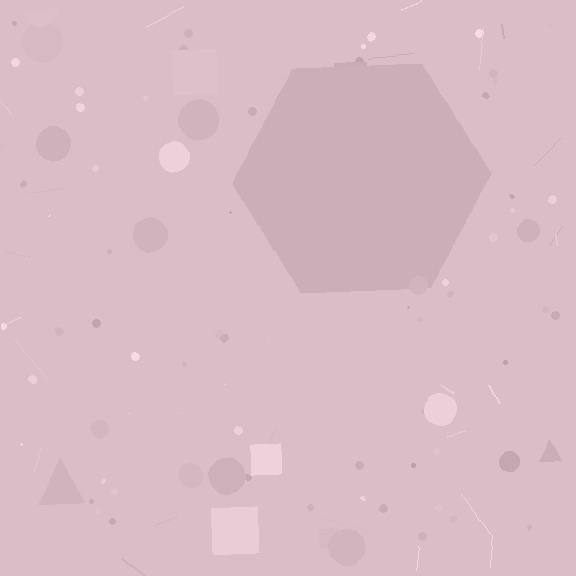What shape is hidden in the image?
A hexagon is hidden in the image.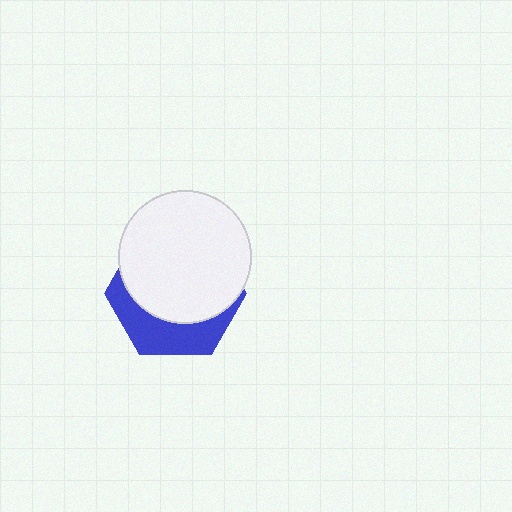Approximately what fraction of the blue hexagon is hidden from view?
Roughly 66% of the blue hexagon is hidden behind the white circle.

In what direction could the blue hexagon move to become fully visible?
The blue hexagon could move down. That would shift it out from behind the white circle entirely.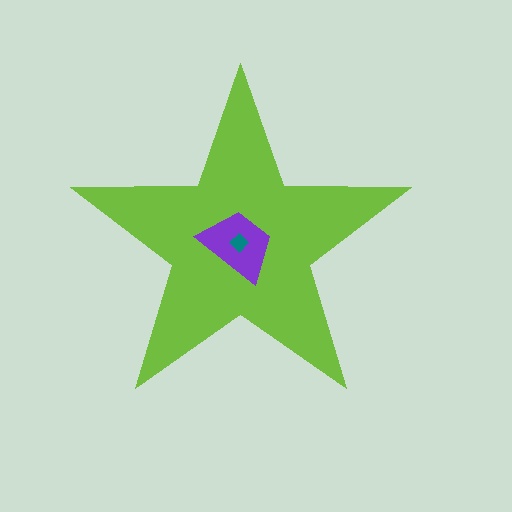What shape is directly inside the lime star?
The purple trapezoid.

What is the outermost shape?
The lime star.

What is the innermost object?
The teal diamond.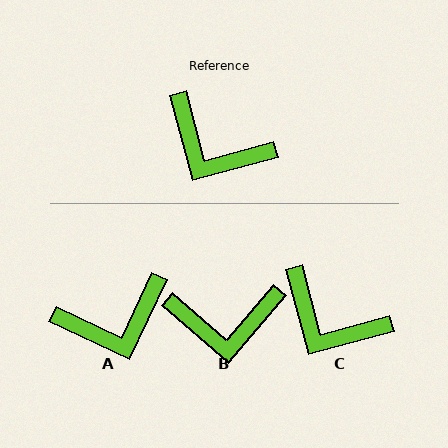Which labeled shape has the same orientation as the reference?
C.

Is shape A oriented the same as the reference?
No, it is off by about 50 degrees.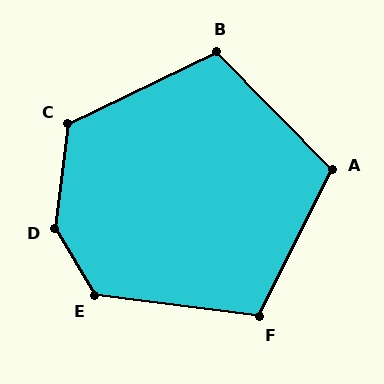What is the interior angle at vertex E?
Approximately 128 degrees (obtuse).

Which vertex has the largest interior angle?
D, at approximately 142 degrees.